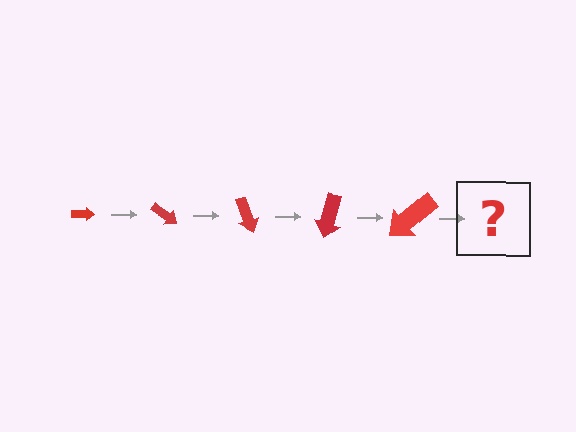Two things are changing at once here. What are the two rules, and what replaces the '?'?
The two rules are that the arrow grows larger each step and it rotates 35 degrees each step. The '?' should be an arrow, larger than the previous one and rotated 175 degrees from the start.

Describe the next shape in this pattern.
It should be an arrow, larger than the previous one and rotated 175 degrees from the start.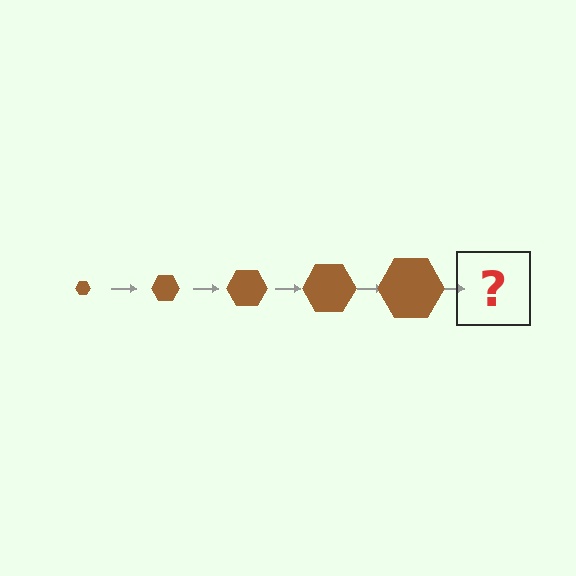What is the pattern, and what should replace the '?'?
The pattern is that the hexagon gets progressively larger each step. The '?' should be a brown hexagon, larger than the previous one.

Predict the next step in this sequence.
The next step is a brown hexagon, larger than the previous one.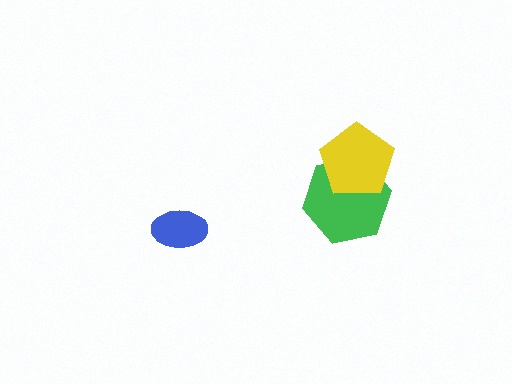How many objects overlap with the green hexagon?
1 object overlaps with the green hexagon.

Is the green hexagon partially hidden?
Yes, it is partially covered by another shape.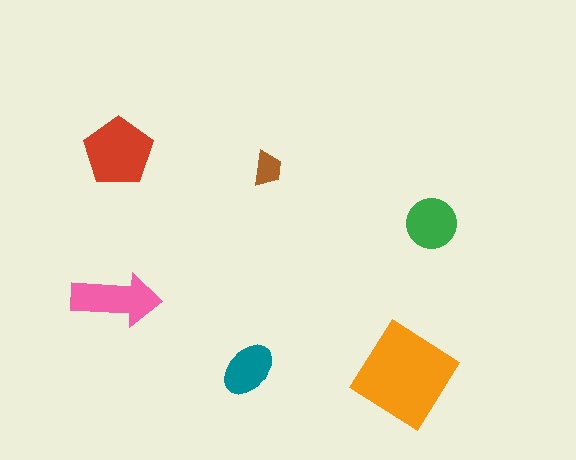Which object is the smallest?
The brown trapezoid.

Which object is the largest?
The orange diamond.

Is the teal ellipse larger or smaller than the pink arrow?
Smaller.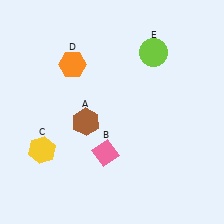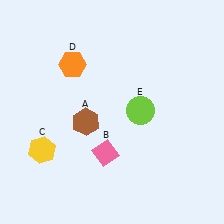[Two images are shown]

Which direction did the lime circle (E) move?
The lime circle (E) moved down.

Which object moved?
The lime circle (E) moved down.